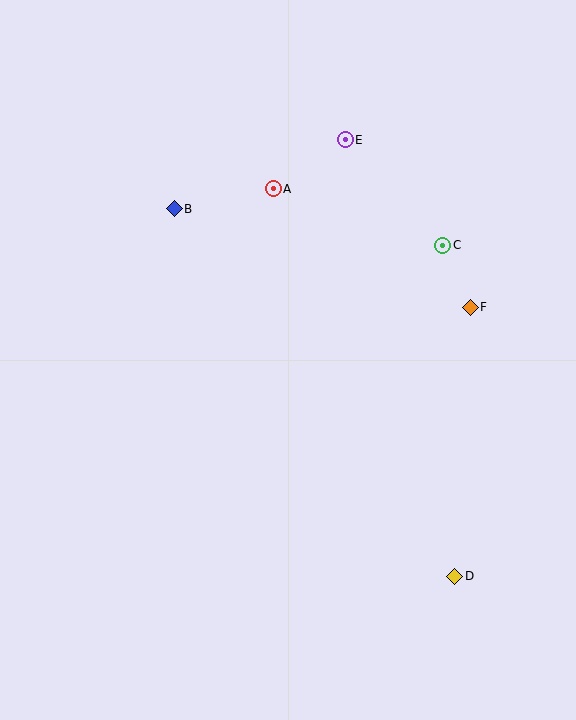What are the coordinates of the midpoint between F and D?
The midpoint between F and D is at (462, 442).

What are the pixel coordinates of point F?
Point F is at (470, 307).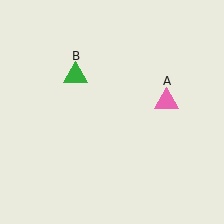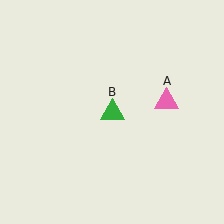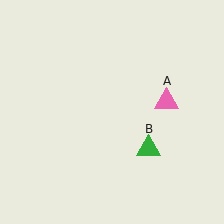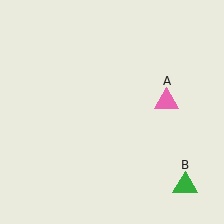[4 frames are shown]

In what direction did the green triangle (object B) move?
The green triangle (object B) moved down and to the right.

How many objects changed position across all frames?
1 object changed position: green triangle (object B).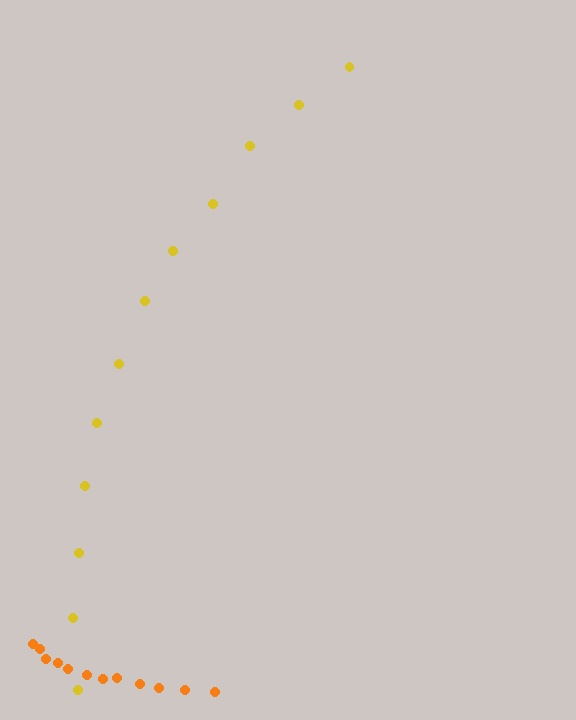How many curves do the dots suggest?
There are 2 distinct paths.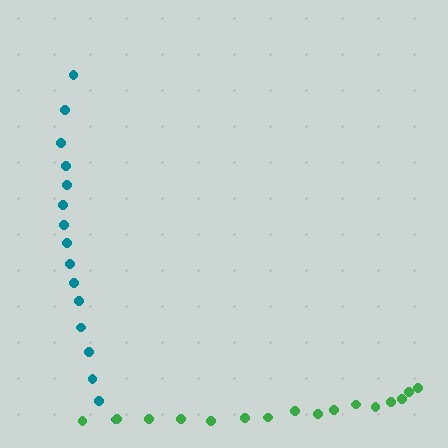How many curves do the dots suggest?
There are 2 distinct paths.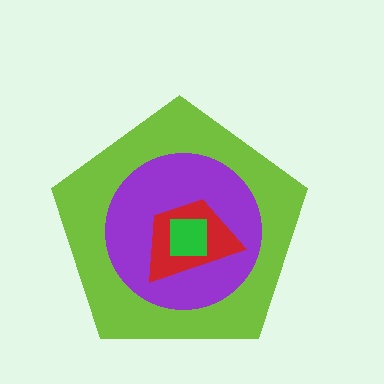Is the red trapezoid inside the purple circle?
Yes.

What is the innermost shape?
The green square.